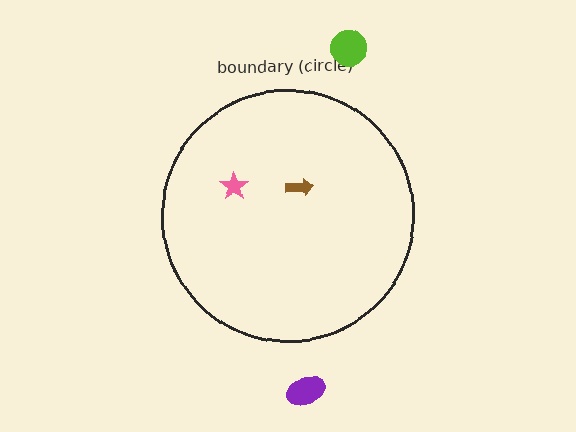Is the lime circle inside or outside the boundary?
Outside.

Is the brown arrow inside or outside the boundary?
Inside.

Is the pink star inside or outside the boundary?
Inside.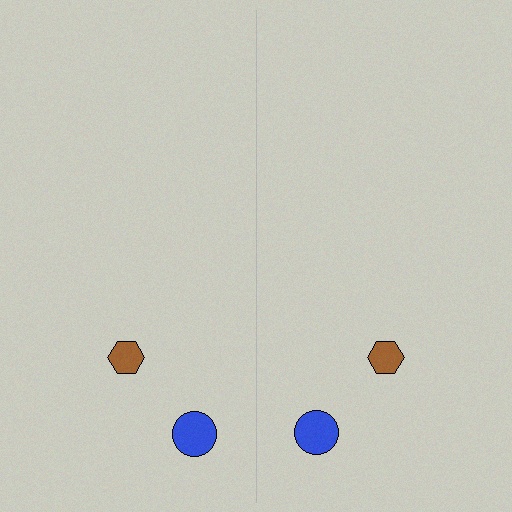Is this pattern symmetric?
Yes, this pattern has bilateral (reflection) symmetry.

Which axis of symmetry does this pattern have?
The pattern has a vertical axis of symmetry running through the center of the image.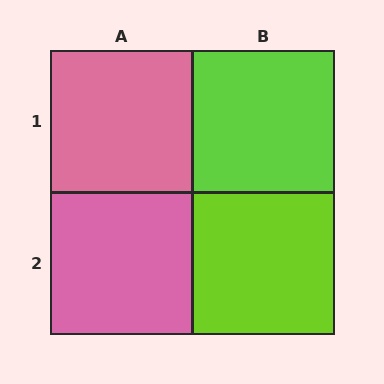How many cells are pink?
2 cells are pink.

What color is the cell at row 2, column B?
Lime.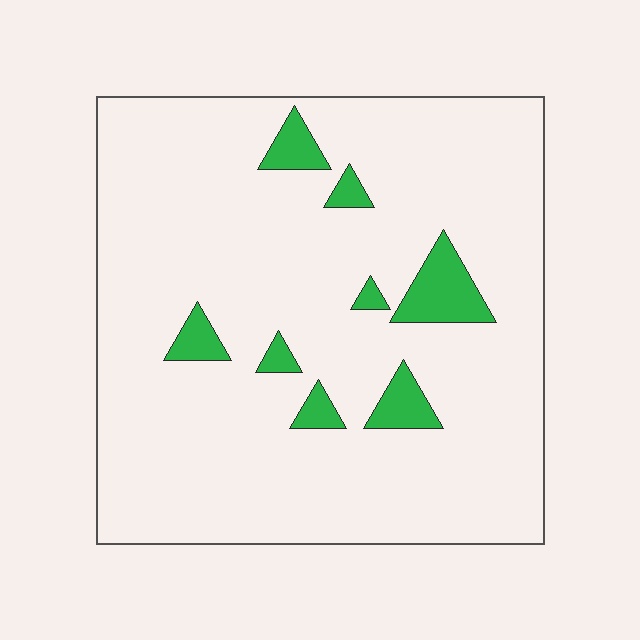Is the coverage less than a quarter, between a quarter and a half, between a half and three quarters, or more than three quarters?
Less than a quarter.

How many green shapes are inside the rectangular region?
8.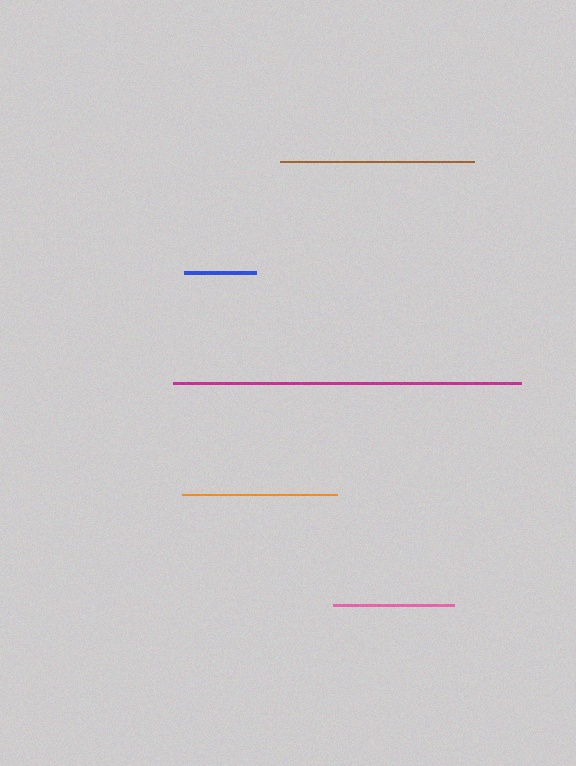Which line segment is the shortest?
The blue line is the shortest at approximately 72 pixels.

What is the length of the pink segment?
The pink segment is approximately 122 pixels long.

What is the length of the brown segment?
The brown segment is approximately 194 pixels long.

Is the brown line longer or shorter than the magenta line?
The magenta line is longer than the brown line.